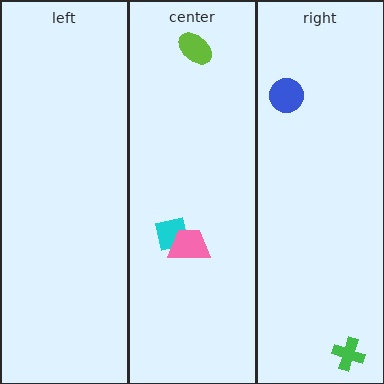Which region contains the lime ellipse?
The center region.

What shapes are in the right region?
The green cross, the blue circle.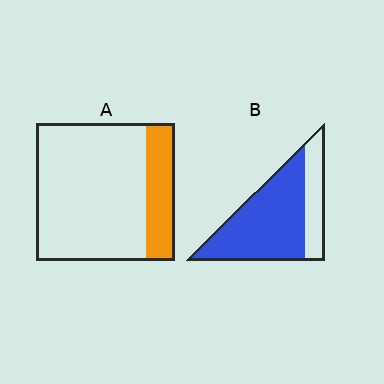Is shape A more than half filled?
No.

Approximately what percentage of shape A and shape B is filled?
A is approximately 20% and B is approximately 75%.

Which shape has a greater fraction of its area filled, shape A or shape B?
Shape B.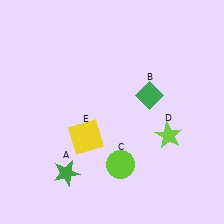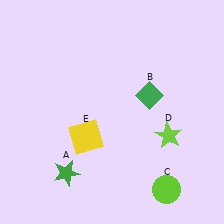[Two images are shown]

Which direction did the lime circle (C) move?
The lime circle (C) moved right.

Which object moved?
The lime circle (C) moved right.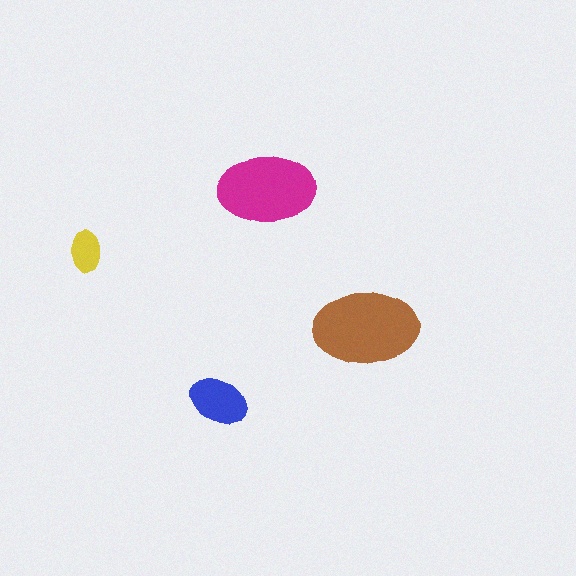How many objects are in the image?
There are 4 objects in the image.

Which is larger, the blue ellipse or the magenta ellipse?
The magenta one.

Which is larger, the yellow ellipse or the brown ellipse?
The brown one.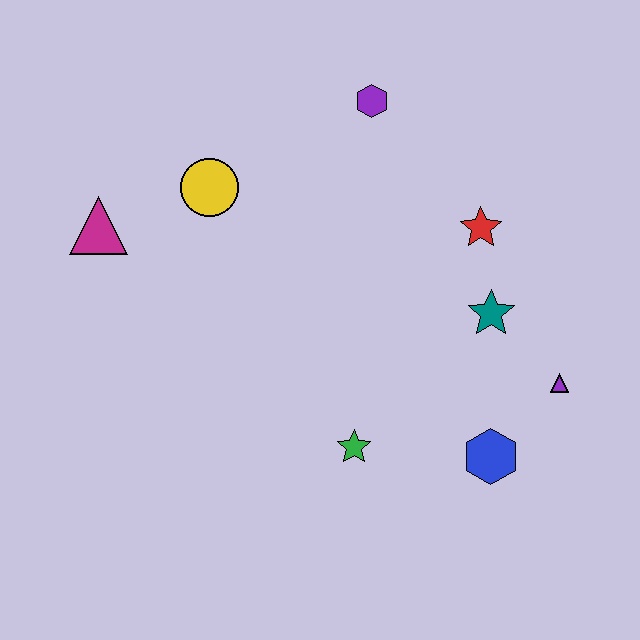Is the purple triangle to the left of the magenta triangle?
No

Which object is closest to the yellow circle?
The magenta triangle is closest to the yellow circle.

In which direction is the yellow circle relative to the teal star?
The yellow circle is to the left of the teal star.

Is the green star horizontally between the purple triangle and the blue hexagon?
No